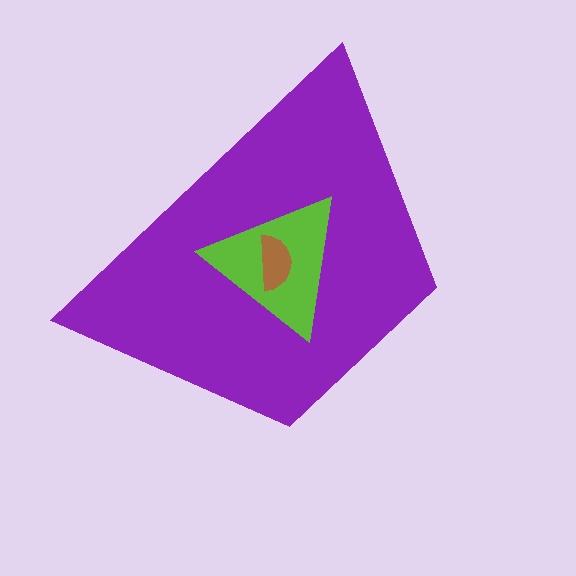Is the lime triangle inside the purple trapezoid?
Yes.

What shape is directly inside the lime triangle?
The brown semicircle.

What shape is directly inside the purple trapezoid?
The lime triangle.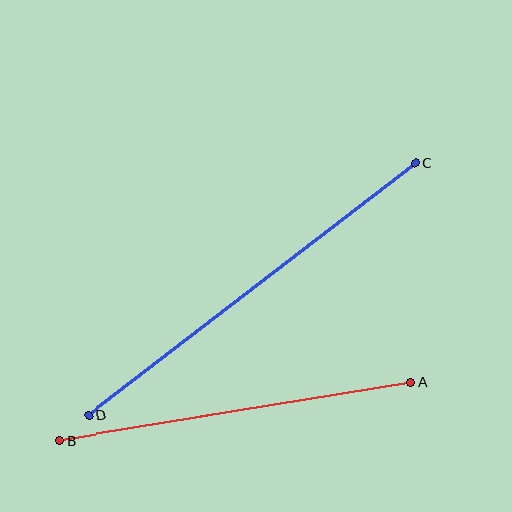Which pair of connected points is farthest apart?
Points C and D are farthest apart.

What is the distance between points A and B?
The distance is approximately 357 pixels.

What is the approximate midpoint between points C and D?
The midpoint is at approximately (252, 289) pixels.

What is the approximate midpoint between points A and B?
The midpoint is at approximately (235, 411) pixels.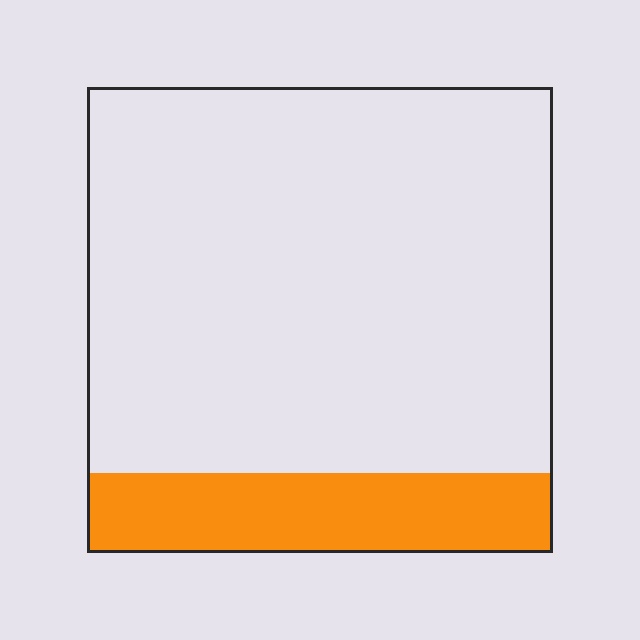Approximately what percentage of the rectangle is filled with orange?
Approximately 15%.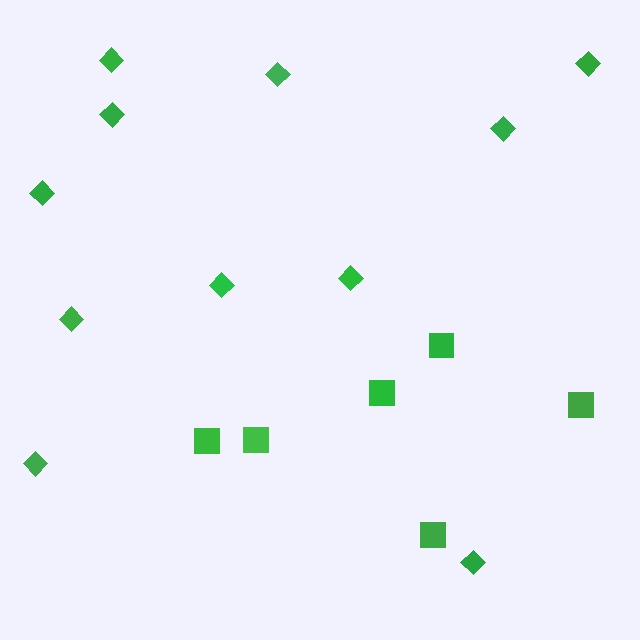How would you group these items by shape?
There are 2 groups: one group of squares (6) and one group of diamonds (11).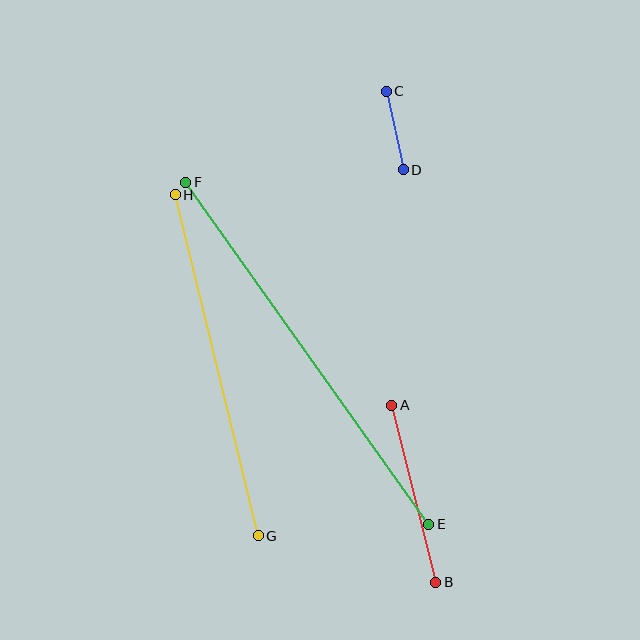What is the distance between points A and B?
The distance is approximately 183 pixels.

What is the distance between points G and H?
The distance is approximately 351 pixels.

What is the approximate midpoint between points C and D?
The midpoint is at approximately (395, 130) pixels.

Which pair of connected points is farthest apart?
Points E and F are farthest apart.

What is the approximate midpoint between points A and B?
The midpoint is at approximately (414, 494) pixels.